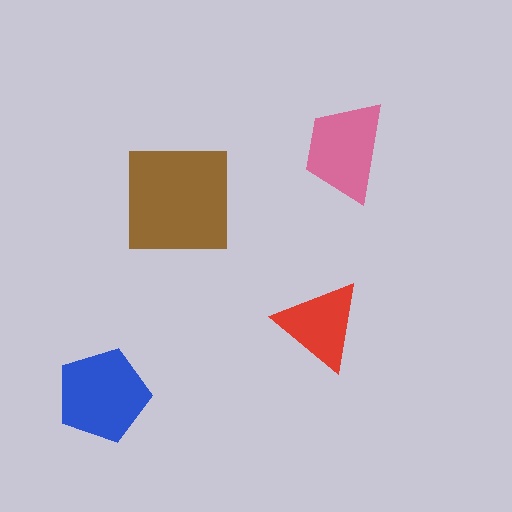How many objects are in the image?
There are 4 objects in the image.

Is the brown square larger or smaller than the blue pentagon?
Larger.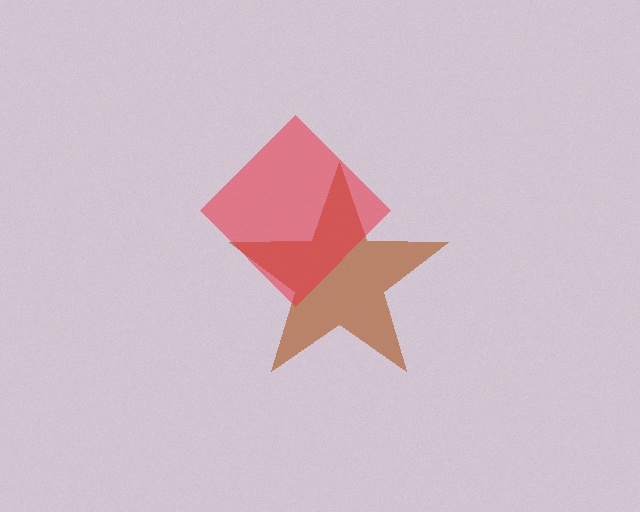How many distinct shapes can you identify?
There are 2 distinct shapes: a brown star, a red diamond.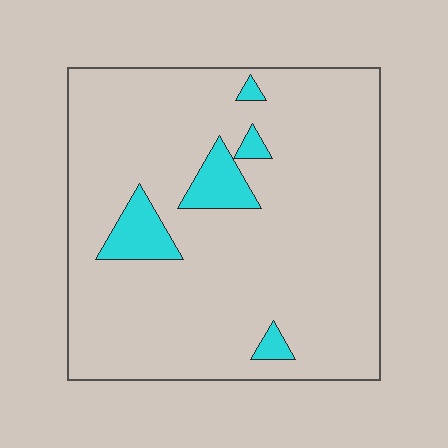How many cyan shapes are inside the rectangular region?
5.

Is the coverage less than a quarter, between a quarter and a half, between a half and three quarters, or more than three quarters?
Less than a quarter.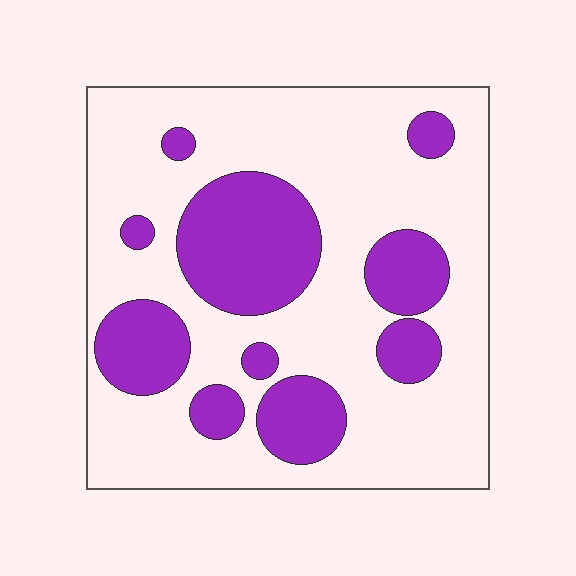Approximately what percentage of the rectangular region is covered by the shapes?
Approximately 30%.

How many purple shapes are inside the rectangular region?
10.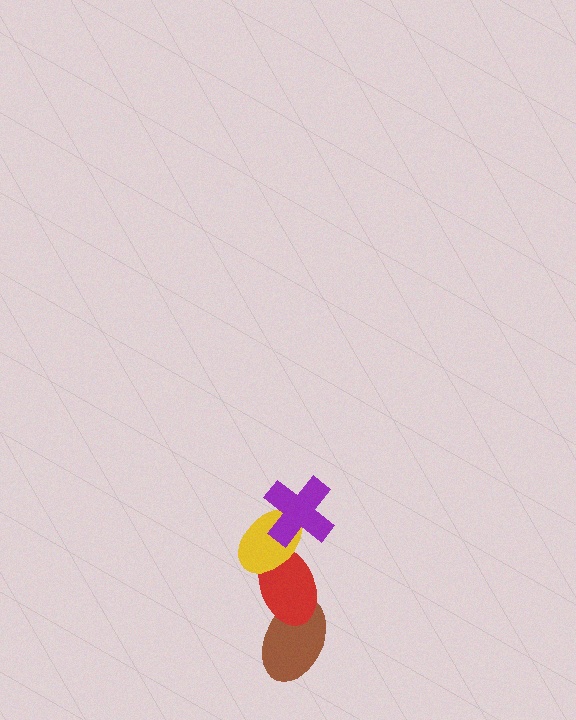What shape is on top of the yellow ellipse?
The purple cross is on top of the yellow ellipse.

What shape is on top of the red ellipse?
The yellow ellipse is on top of the red ellipse.